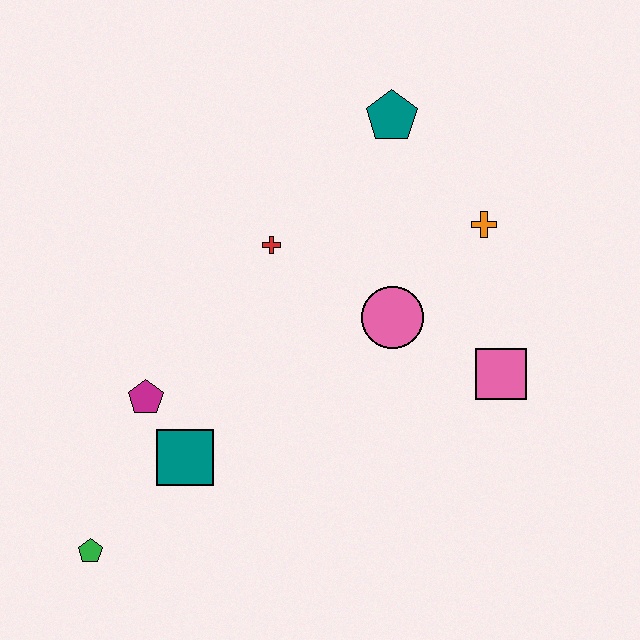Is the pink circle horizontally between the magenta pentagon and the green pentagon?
No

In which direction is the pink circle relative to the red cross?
The pink circle is to the right of the red cross.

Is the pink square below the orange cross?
Yes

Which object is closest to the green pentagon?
The teal square is closest to the green pentagon.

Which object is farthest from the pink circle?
The green pentagon is farthest from the pink circle.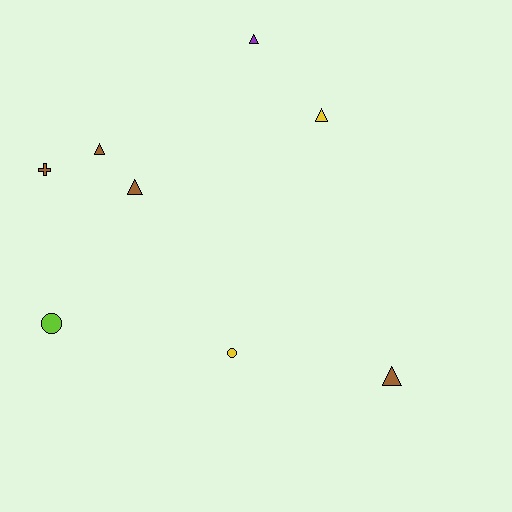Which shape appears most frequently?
Triangle, with 5 objects.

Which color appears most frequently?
Brown, with 4 objects.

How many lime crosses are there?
There are no lime crosses.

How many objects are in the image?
There are 8 objects.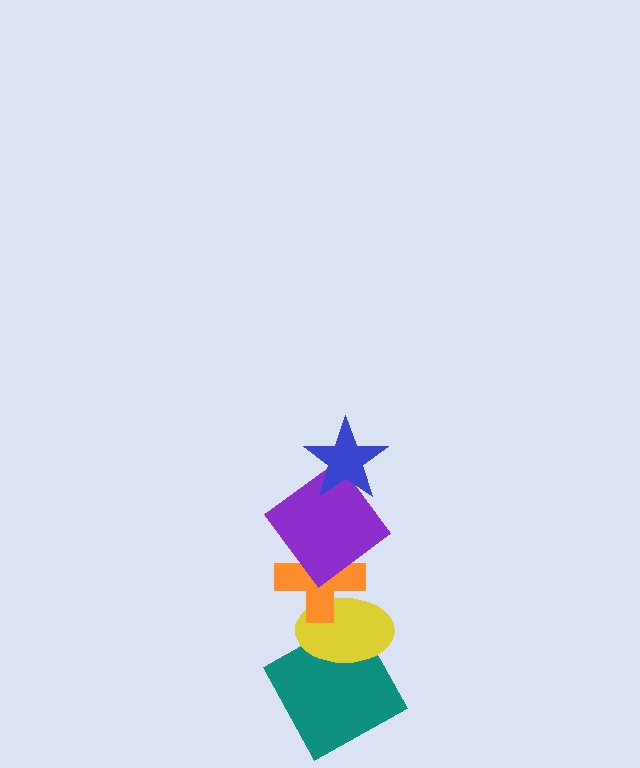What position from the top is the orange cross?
The orange cross is 3rd from the top.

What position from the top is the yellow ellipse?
The yellow ellipse is 4th from the top.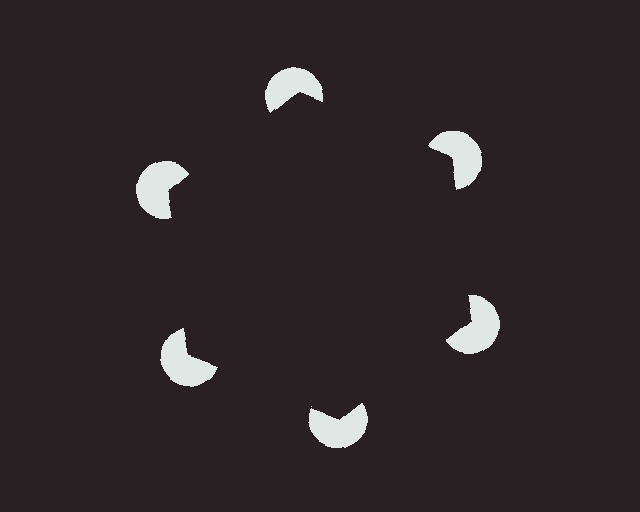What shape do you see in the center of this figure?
An illusory hexagon — its edges are inferred from the aligned wedge cuts in the pac-man discs, not physically drawn.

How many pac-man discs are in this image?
There are 6 — one at each vertex of the illusory hexagon.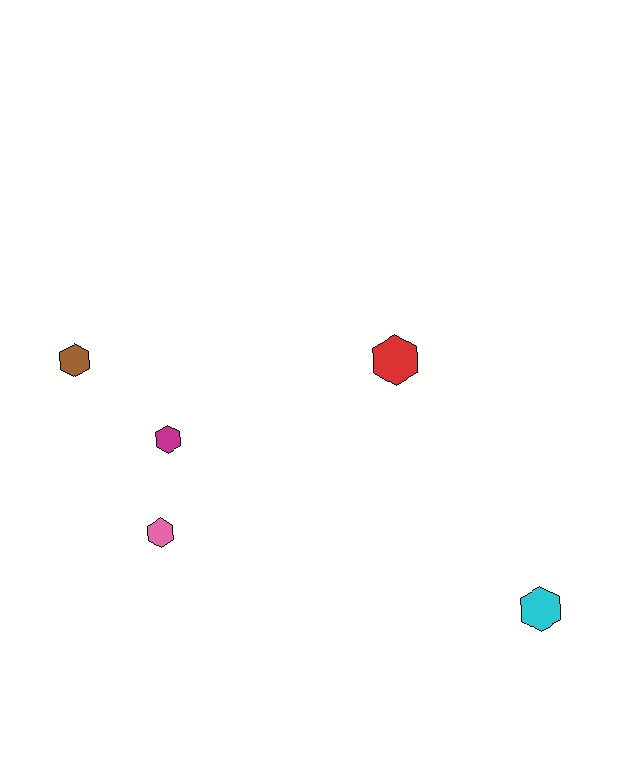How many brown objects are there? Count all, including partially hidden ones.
There is 1 brown object.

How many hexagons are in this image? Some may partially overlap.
There are 5 hexagons.